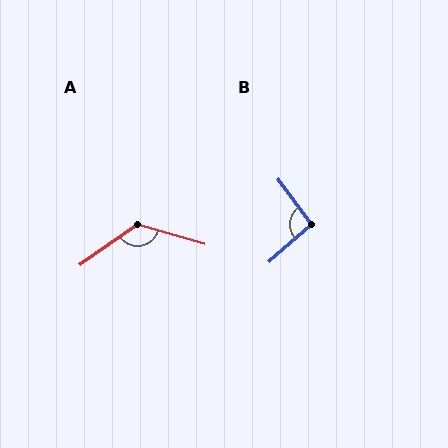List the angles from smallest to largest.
B (94°), A (128°).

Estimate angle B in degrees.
Approximately 94 degrees.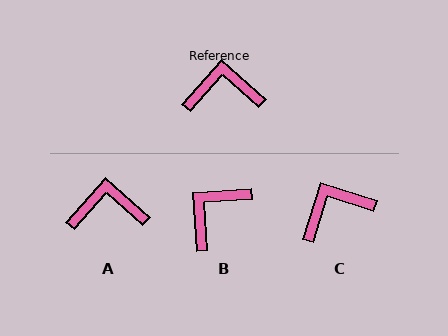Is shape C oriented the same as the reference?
No, it is off by about 25 degrees.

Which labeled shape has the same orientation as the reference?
A.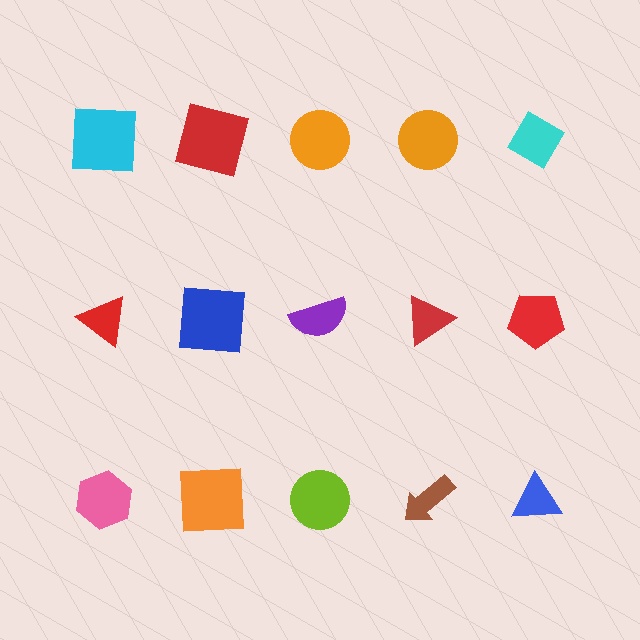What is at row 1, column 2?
A red square.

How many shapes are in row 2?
5 shapes.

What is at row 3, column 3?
A lime circle.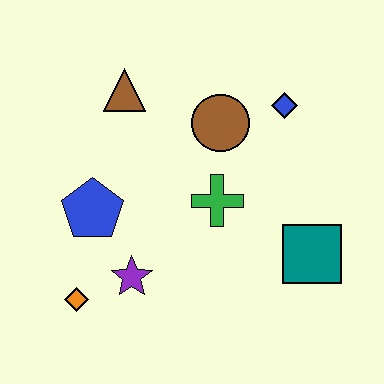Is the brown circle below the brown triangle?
Yes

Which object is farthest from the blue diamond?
The orange diamond is farthest from the blue diamond.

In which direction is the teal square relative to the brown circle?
The teal square is below the brown circle.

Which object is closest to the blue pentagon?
The purple star is closest to the blue pentagon.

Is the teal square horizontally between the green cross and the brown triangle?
No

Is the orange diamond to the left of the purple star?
Yes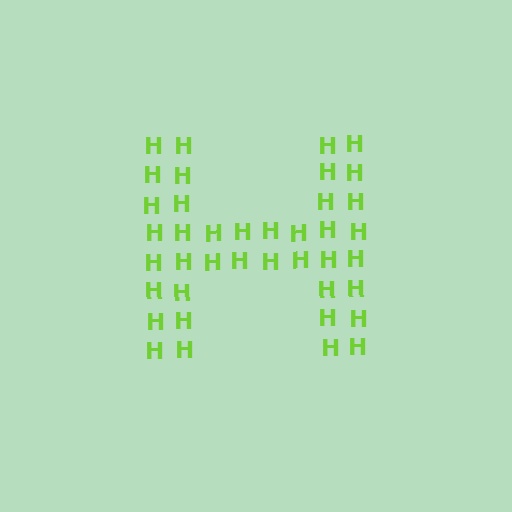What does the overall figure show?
The overall figure shows the letter H.